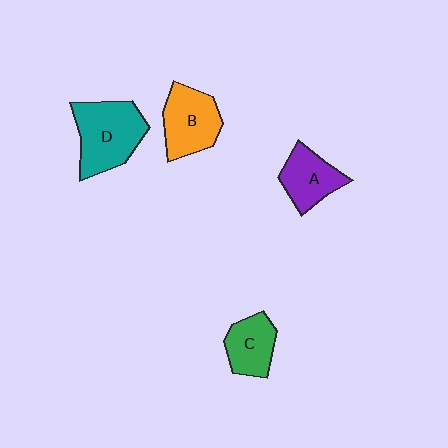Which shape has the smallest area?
Shape C (green).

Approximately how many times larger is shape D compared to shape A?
Approximately 1.5 times.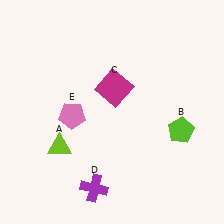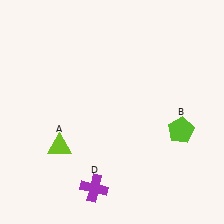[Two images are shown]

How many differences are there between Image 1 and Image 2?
There are 2 differences between the two images.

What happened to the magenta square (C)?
The magenta square (C) was removed in Image 2. It was in the top-right area of Image 1.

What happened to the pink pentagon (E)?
The pink pentagon (E) was removed in Image 2. It was in the bottom-left area of Image 1.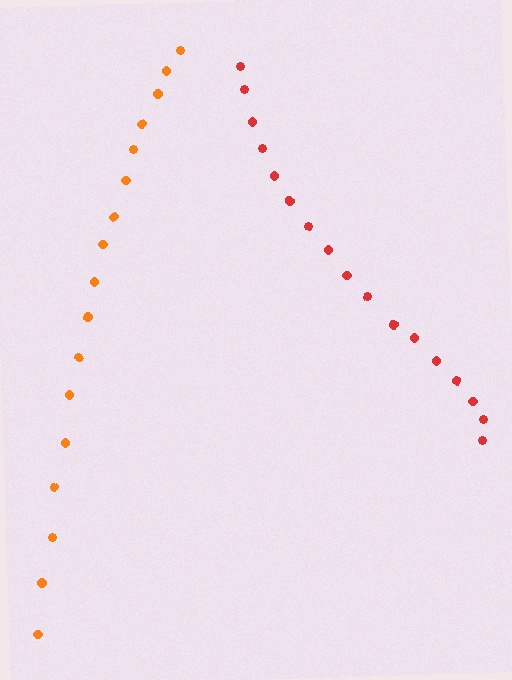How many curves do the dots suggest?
There are 2 distinct paths.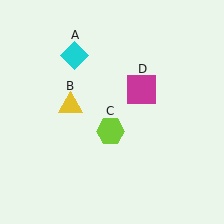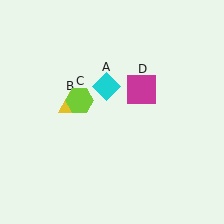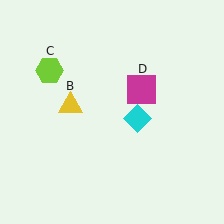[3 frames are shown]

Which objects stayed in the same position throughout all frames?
Yellow triangle (object B) and magenta square (object D) remained stationary.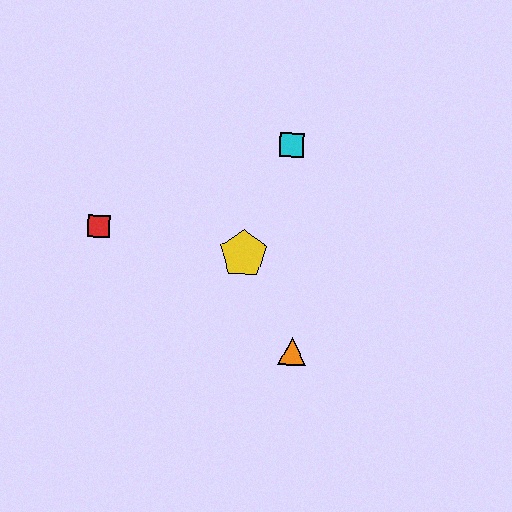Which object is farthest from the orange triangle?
The red square is farthest from the orange triangle.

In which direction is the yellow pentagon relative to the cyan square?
The yellow pentagon is below the cyan square.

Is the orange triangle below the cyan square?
Yes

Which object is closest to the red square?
The yellow pentagon is closest to the red square.